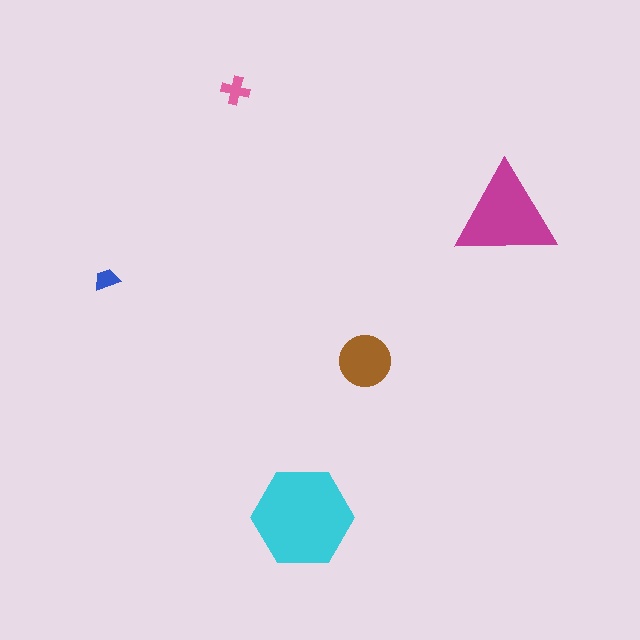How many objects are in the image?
There are 5 objects in the image.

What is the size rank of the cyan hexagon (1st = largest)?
1st.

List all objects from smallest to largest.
The blue trapezoid, the pink cross, the brown circle, the magenta triangle, the cyan hexagon.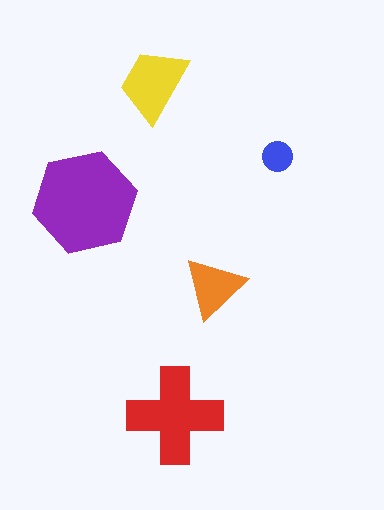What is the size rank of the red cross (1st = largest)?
2nd.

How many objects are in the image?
There are 5 objects in the image.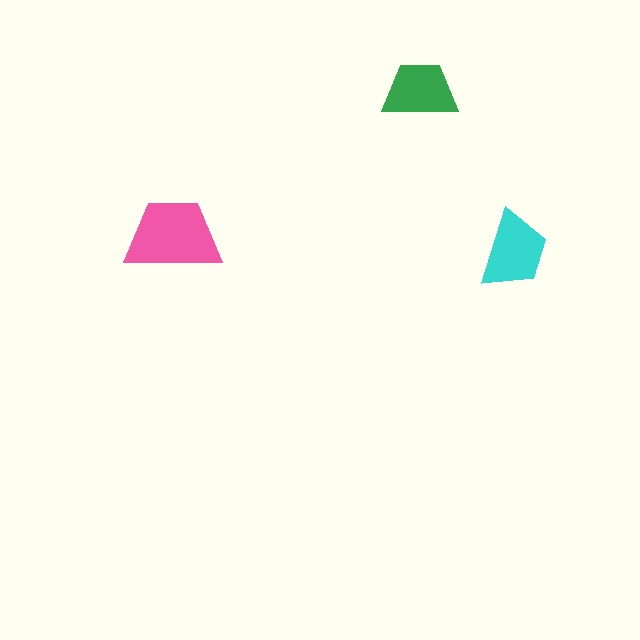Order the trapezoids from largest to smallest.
the pink one, the cyan one, the green one.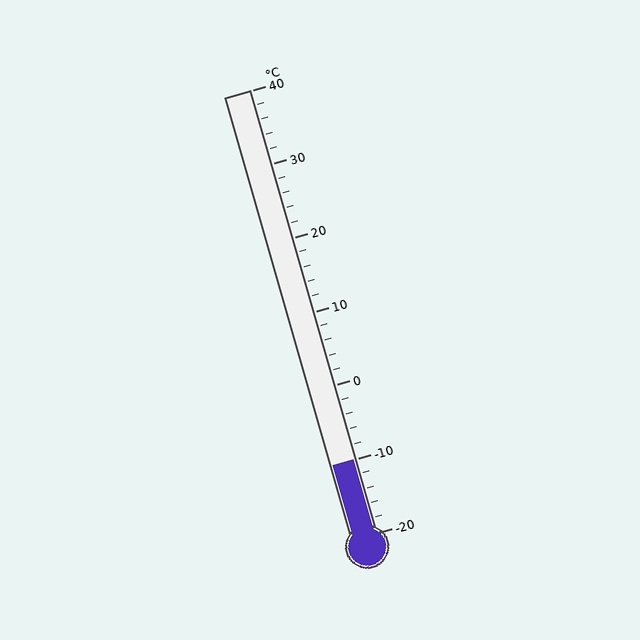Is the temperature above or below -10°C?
The temperature is at -10°C.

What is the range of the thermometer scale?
The thermometer scale ranges from -20°C to 40°C.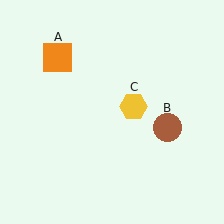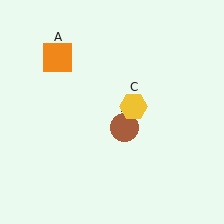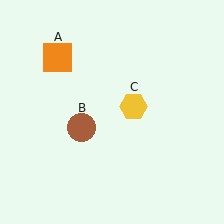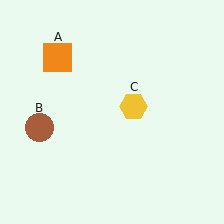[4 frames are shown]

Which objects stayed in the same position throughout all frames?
Orange square (object A) and yellow hexagon (object C) remained stationary.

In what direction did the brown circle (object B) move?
The brown circle (object B) moved left.